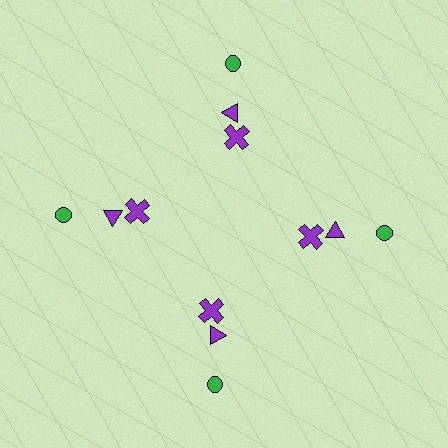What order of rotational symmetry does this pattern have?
This pattern has 4-fold rotational symmetry.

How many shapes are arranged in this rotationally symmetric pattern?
There are 12 shapes, arranged in 4 groups of 3.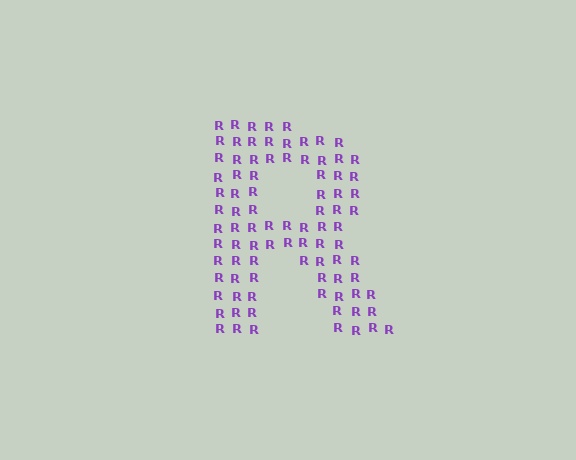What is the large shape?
The large shape is the letter R.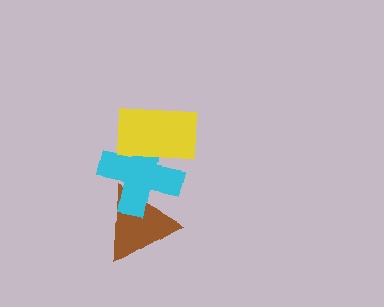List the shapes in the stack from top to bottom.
From top to bottom: the yellow rectangle, the cyan cross, the brown triangle.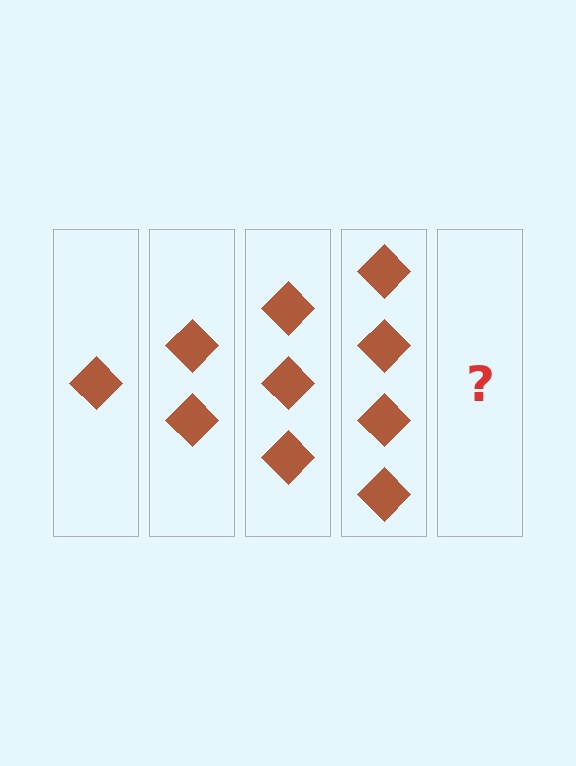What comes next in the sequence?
The next element should be 5 diamonds.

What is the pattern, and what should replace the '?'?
The pattern is that each step adds one more diamond. The '?' should be 5 diamonds.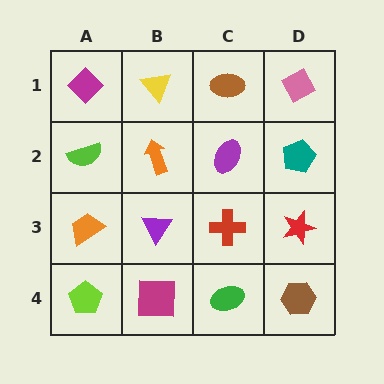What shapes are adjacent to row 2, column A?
A magenta diamond (row 1, column A), an orange trapezoid (row 3, column A), an orange arrow (row 2, column B).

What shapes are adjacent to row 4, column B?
A purple triangle (row 3, column B), a lime pentagon (row 4, column A), a green ellipse (row 4, column C).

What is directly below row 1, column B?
An orange arrow.